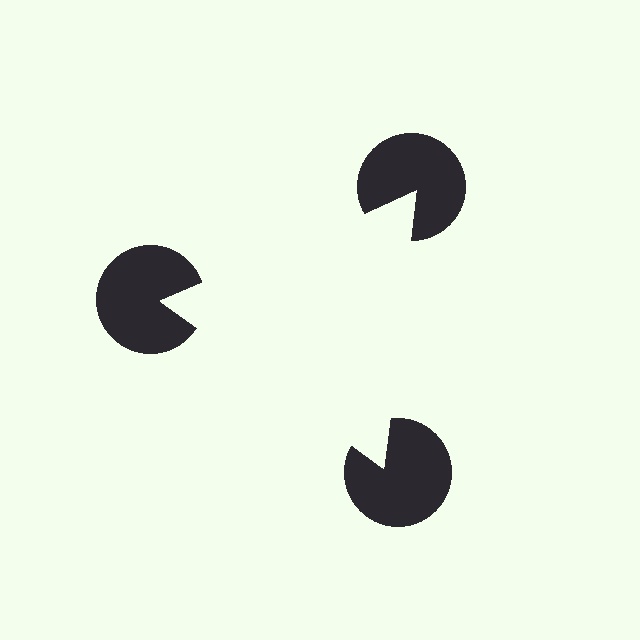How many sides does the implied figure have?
3 sides.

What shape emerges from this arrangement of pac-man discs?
An illusory triangle — its edges are inferred from the aligned wedge cuts in the pac-man discs, not physically drawn.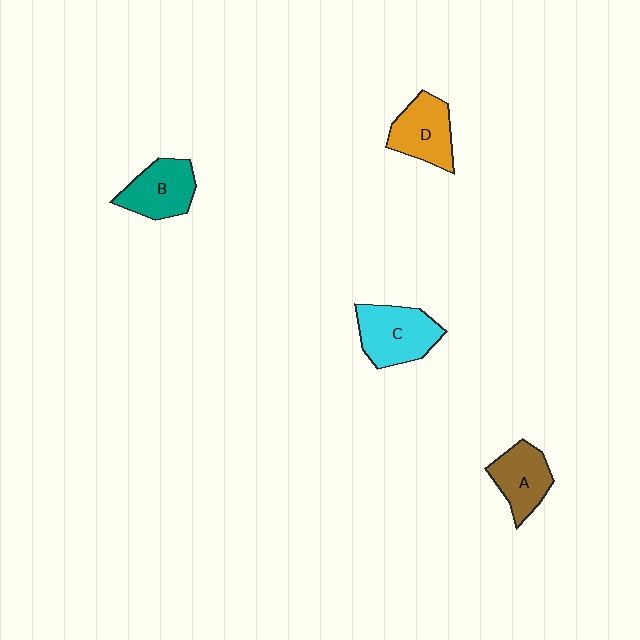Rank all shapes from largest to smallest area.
From largest to smallest: C (cyan), D (orange), B (teal), A (brown).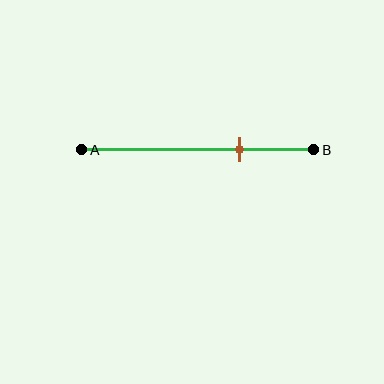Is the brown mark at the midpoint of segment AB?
No, the mark is at about 70% from A, not at the 50% midpoint.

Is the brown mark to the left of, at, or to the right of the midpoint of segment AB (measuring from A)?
The brown mark is to the right of the midpoint of segment AB.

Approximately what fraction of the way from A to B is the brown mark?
The brown mark is approximately 70% of the way from A to B.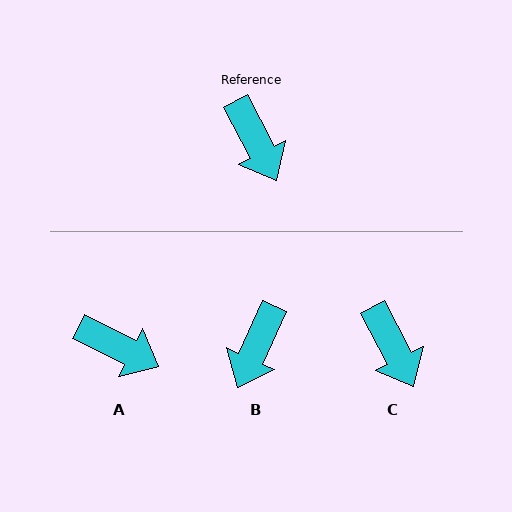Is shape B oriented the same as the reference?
No, it is off by about 52 degrees.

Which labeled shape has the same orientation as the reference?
C.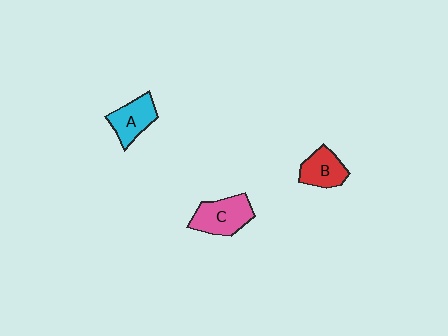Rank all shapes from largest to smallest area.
From largest to smallest: C (pink), A (cyan), B (red).